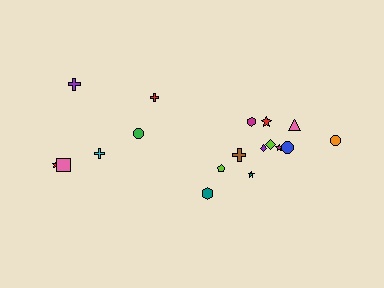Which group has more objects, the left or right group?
The right group.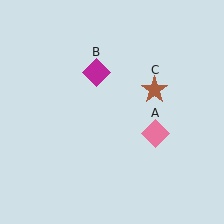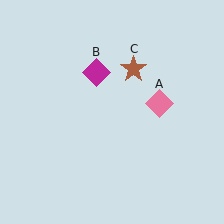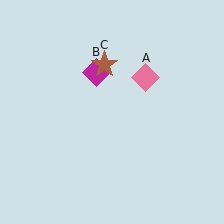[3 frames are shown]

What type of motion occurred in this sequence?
The pink diamond (object A), brown star (object C) rotated counterclockwise around the center of the scene.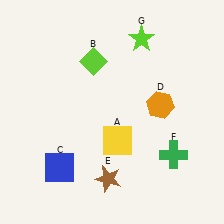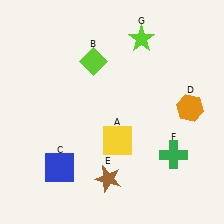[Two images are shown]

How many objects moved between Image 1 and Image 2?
1 object moved between the two images.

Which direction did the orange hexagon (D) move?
The orange hexagon (D) moved right.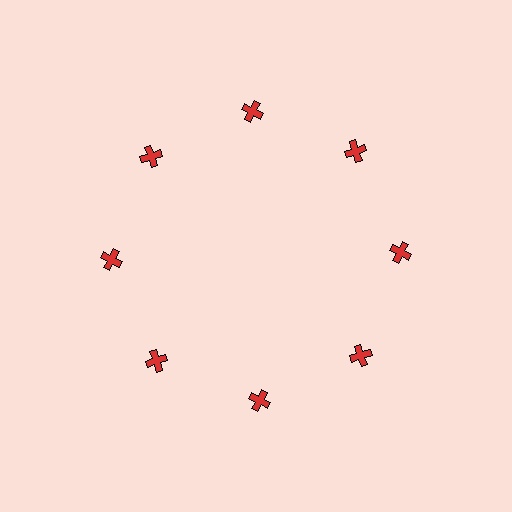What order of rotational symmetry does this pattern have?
This pattern has 8-fold rotational symmetry.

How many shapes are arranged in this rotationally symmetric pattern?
There are 8 shapes, arranged in 8 groups of 1.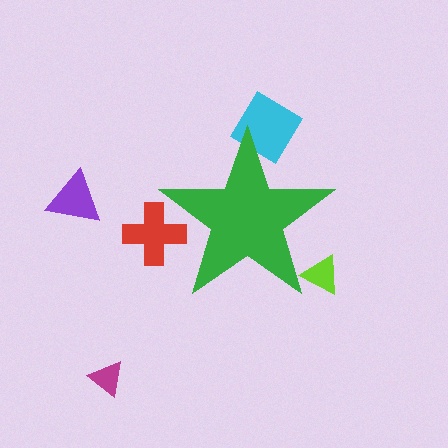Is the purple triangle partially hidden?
No, the purple triangle is fully visible.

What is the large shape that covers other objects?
A green star.